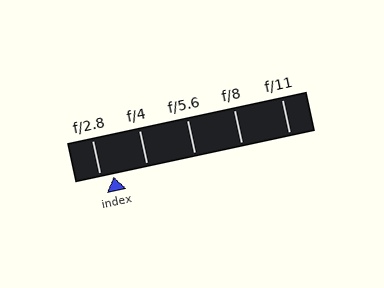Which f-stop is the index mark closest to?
The index mark is closest to f/2.8.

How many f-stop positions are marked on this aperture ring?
There are 5 f-stop positions marked.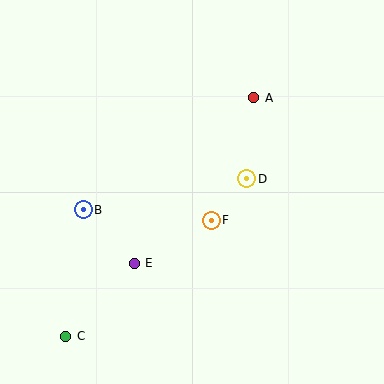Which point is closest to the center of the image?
Point F at (211, 220) is closest to the center.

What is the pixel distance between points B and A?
The distance between B and A is 204 pixels.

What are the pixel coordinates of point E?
Point E is at (134, 263).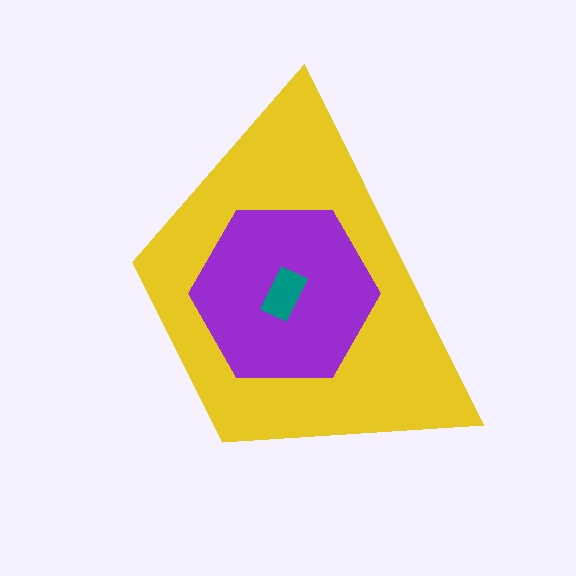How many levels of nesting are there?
3.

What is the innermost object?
The teal rectangle.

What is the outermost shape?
The yellow trapezoid.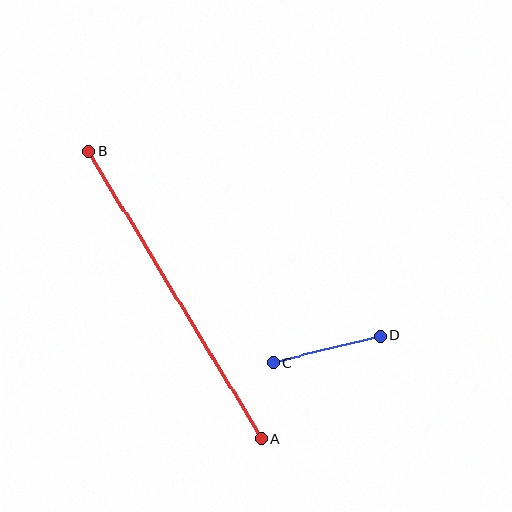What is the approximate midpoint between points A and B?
The midpoint is at approximately (175, 295) pixels.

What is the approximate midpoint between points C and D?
The midpoint is at approximately (327, 349) pixels.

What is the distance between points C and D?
The distance is approximately 110 pixels.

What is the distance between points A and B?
The distance is approximately 336 pixels.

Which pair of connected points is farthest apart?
Points A and B are farthest apart.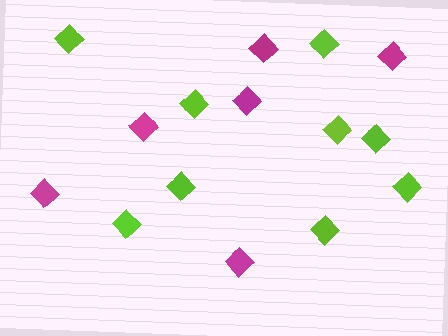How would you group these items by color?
There are 2 groups: one group of lime diamonds (9) and one group of magenta diamonds (6).